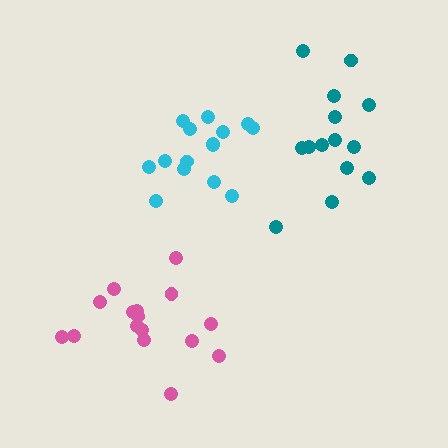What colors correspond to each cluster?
The clusters are colored: cyan, teal, pink.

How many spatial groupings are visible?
There are 3 spatial groupings.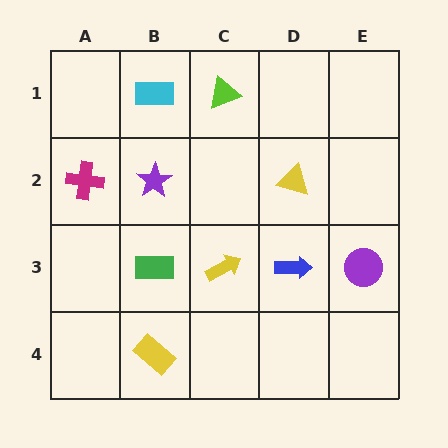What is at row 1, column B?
A cyan rectangle.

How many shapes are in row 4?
1 shape.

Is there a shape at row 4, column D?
No, that cell is empty.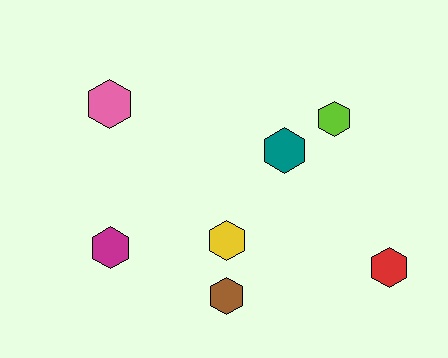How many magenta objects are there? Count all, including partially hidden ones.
There is 1 magenta object.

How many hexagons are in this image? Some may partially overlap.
There are 7 hexagons.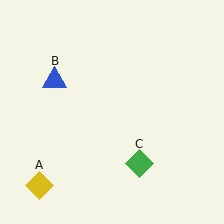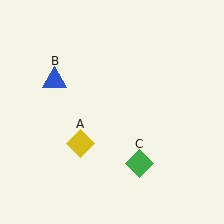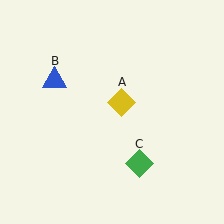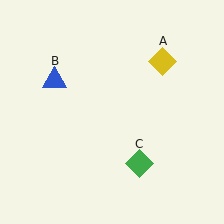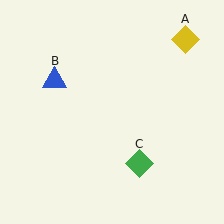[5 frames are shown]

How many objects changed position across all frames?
1 object changed position: yellow diamond (object A).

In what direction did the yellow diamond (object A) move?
The yellow diamond (object A) moved up and to the right.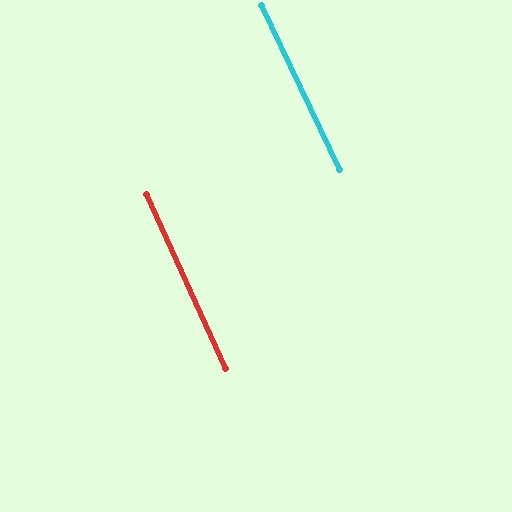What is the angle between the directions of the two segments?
Approximately 1 degree.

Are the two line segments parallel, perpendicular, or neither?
Parallel — their directions differ by only 1.3°.